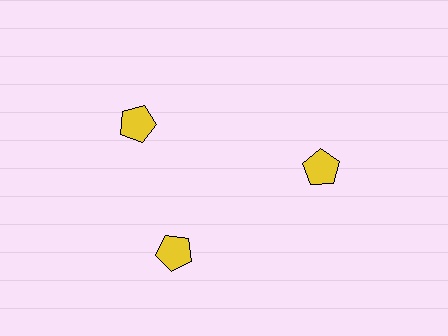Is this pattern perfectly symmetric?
No. The 3 yellow pentagons are arranged in a ring, but one element near the 11 o'clock position is rotated out of alignment along the ring, breaking the 3-fold rotational symmetry.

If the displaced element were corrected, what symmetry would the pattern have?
It would have 3-fold rotational symmetry — the pattern would map onto itself every 120 degrees.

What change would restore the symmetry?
The symmetry would be restored by rotating it back into even spacing with its neighbors so that all 3 pentagons sit at equal angles and equal distance from the center.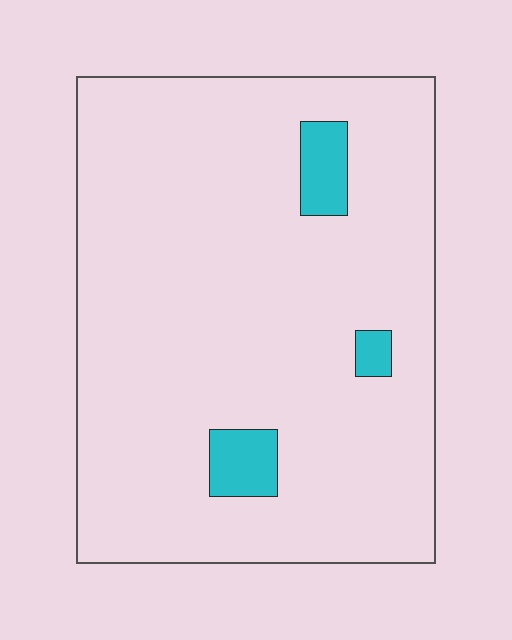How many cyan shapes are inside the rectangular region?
3.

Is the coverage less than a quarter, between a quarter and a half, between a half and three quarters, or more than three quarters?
Less than a quarter.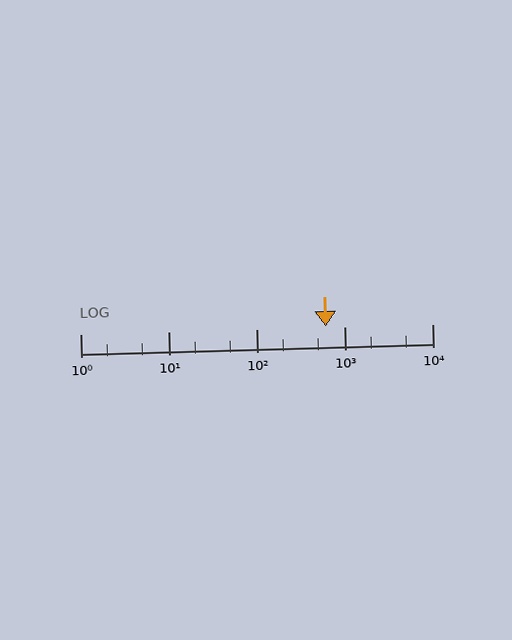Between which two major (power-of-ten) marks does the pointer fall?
The pointer is between 100 and 1000.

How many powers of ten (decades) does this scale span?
The scale spans 4 decades, from 1 to 10000.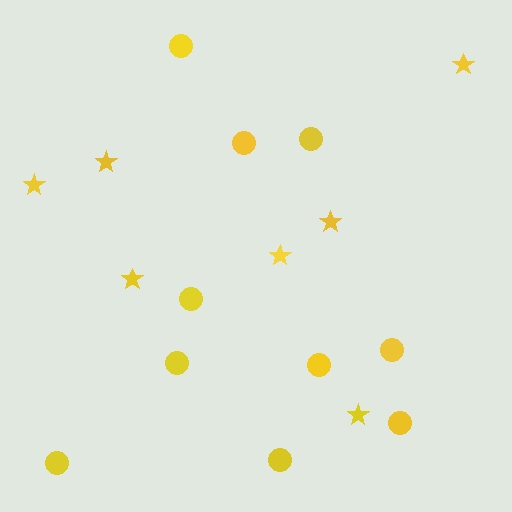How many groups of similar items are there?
There are 2 groups: one group of circles (10) and one group of stars (7).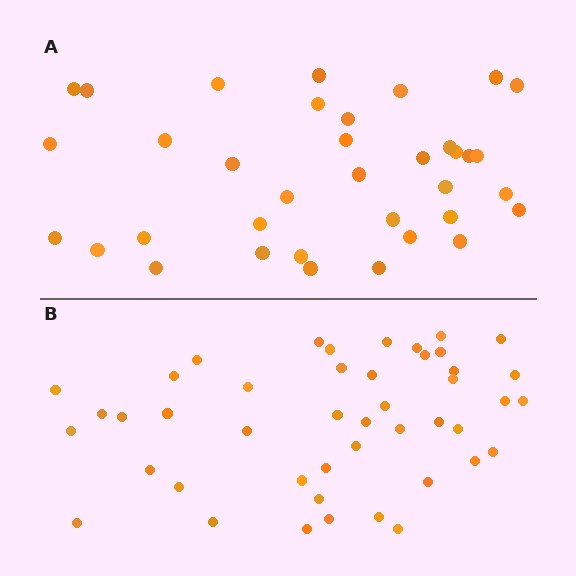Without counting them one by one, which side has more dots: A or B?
Region B (the bottom region) has more dots.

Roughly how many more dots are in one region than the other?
Region B has roughly 8 or so more dots than region A.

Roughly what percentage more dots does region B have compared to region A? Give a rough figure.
About 25% more.